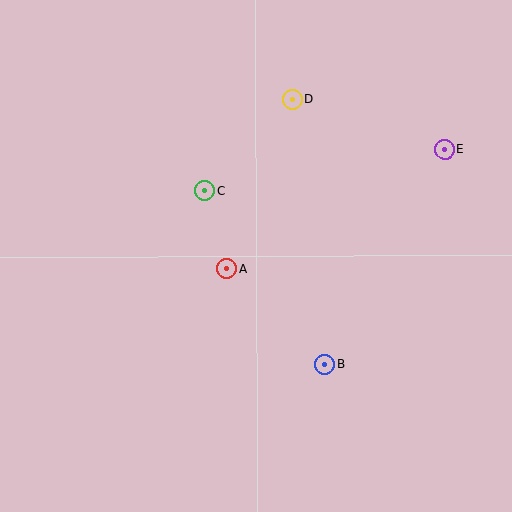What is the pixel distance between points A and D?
The distance between A and D is 182 pixels.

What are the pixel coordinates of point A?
Point A is at (227, 269).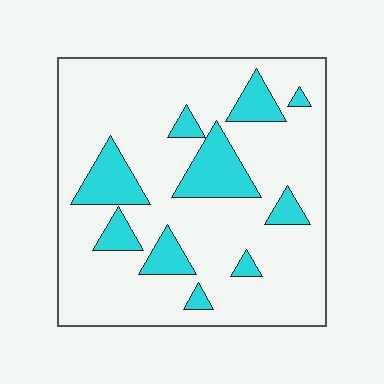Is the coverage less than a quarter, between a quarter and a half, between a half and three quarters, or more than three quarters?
Less than a quarter.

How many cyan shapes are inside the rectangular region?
10.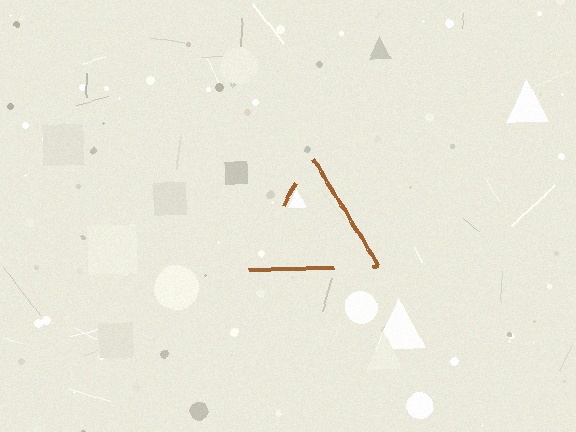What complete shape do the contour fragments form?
The contour fragments form a triangle.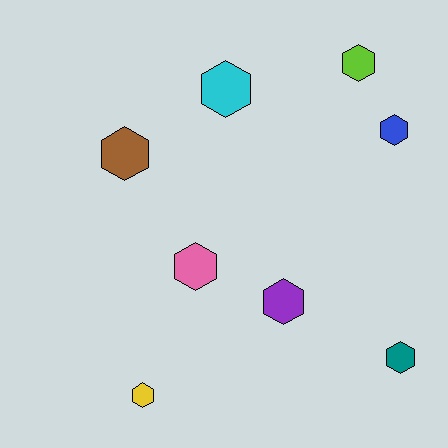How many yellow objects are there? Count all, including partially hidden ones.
There is 1 yellow object.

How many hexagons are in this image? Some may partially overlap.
There are 8 hexagons.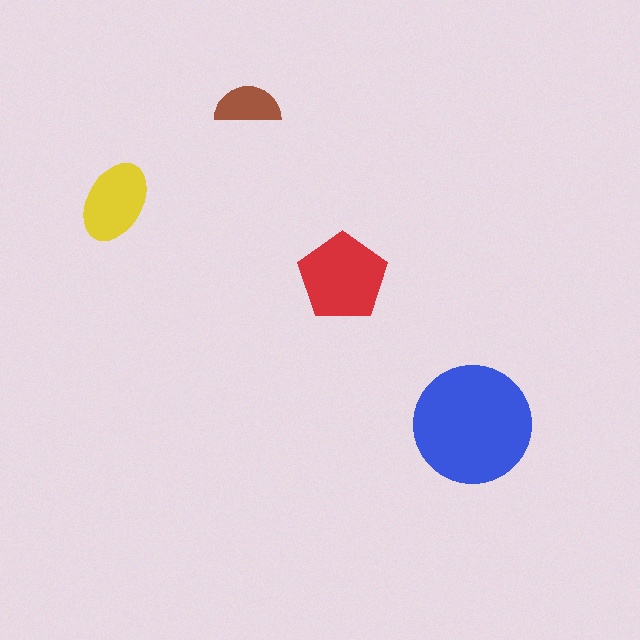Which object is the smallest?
The brown semicircle.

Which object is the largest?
The blue circle.